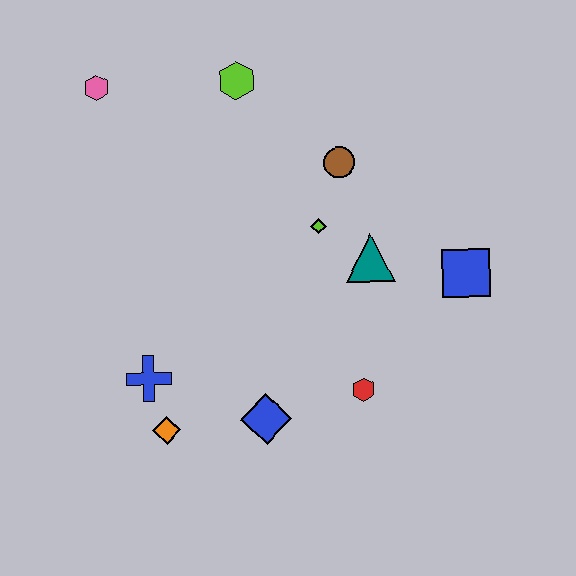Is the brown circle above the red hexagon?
Yes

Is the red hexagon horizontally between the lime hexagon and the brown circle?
No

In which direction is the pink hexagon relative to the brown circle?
The pink hexagon is to the left of the brown circle.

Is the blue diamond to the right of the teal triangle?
No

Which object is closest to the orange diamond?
The blue cross is closest to the orange diamond.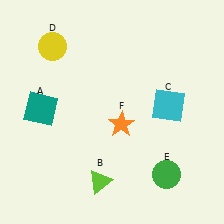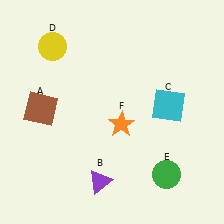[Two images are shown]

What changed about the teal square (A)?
In Image 1, A is teal. In Image 2, it changed to brown.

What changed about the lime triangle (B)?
In Image 1, B is lime. In Image 2, it changed to purple.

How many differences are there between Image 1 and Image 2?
There are 2 differences between the two images.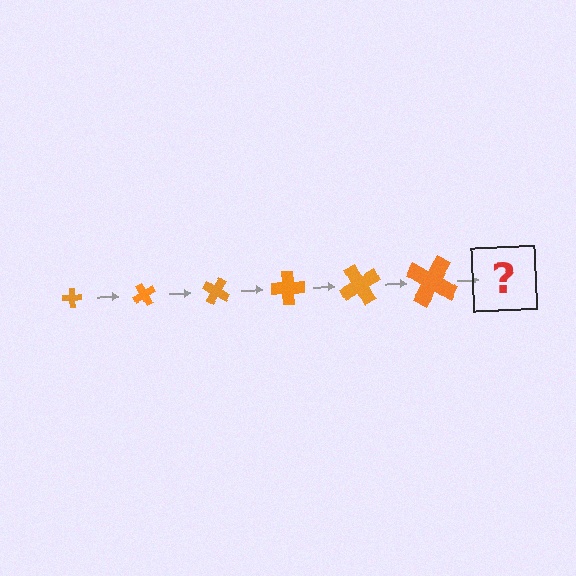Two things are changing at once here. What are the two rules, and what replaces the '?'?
The two rules are that the cross grows larger each step and it rotates 60 degrees each step. The '?' should be a cross, larger than the previous one and rotated 360 degrees from the start.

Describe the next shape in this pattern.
It should be a cross, larger than the previous one and rotated 360 degrees from the start.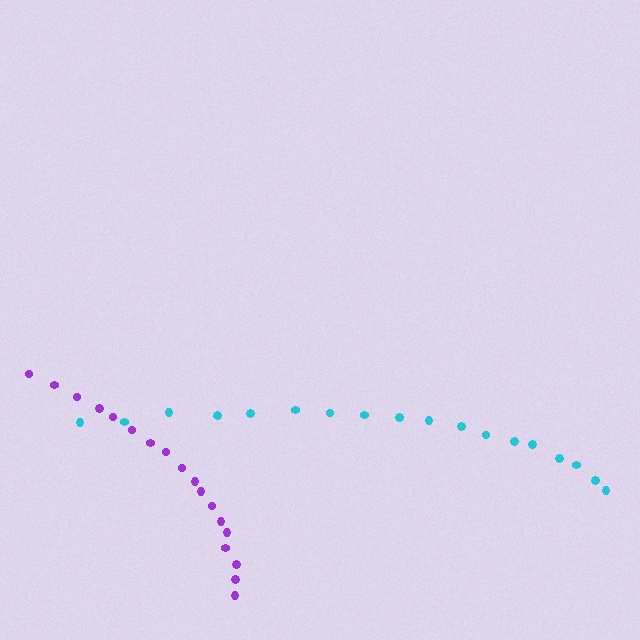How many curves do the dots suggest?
There are 2 distinct paths.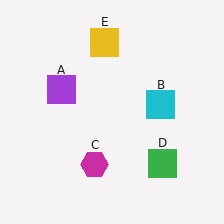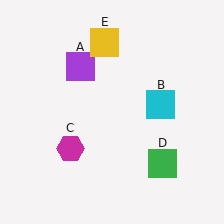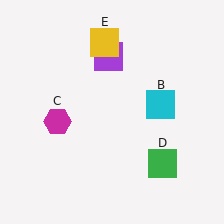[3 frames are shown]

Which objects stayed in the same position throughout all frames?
Cyan square (object B) and green square (object D) and yellow square (object E) remained stationary.